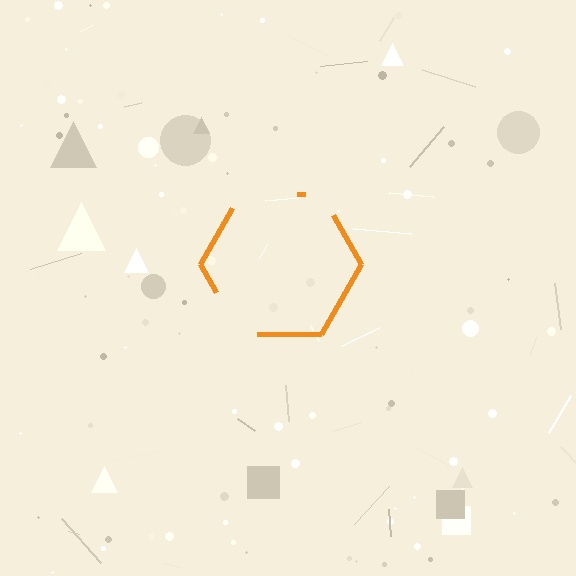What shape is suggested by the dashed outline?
The dashed outline suggests a hexagon.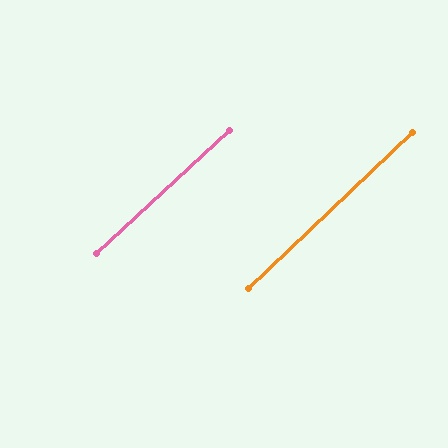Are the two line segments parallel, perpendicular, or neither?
Parallel — their directions differ by only 0.8°.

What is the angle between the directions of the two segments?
Approximately 1 degree.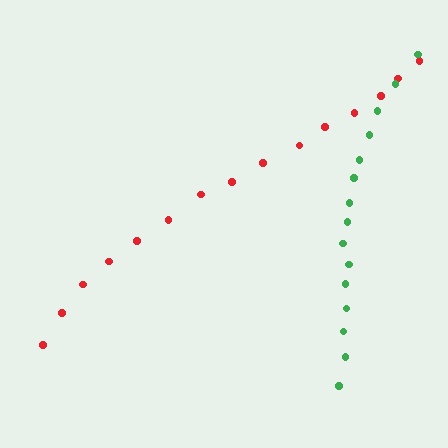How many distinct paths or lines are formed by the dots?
There are 2 distinct paths.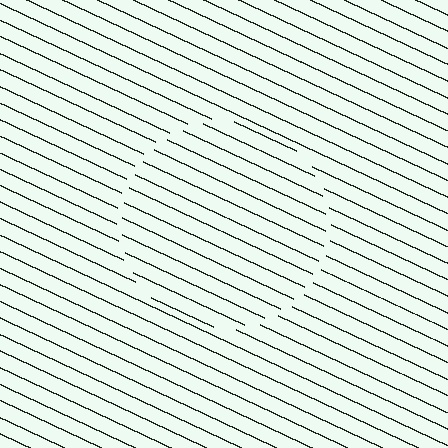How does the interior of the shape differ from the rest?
The interior of the shape contains the same grating, shifted by half a period — the contour is defined by the phase discontinuity where line-ends from the inner and outer gratings abut.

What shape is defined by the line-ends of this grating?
An illusory circle. The interior of the shape contains the same grating, shifted by half a period — the contour is defined by the phase discontinuity where line-ends from the inner and outer gratings abut.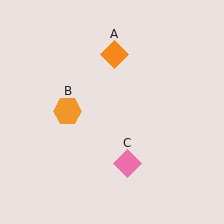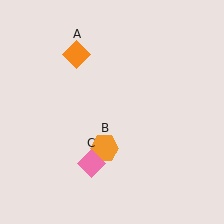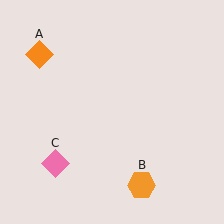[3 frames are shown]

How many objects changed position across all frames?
3 objects changed position: orange diamond (object A), orange hexagon (object B), pink diamond (object C).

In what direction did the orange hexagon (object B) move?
The orange hexagon (object B) moved down and to the right.